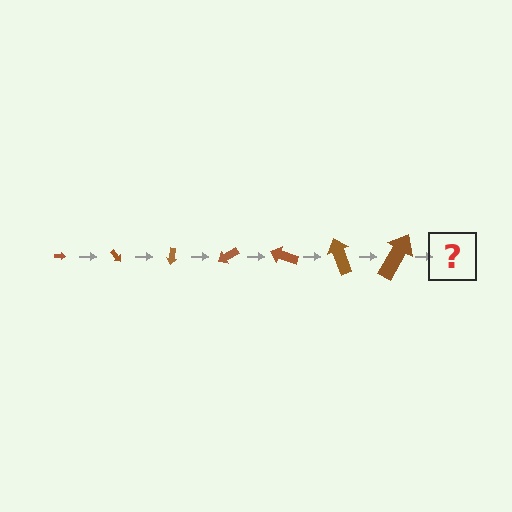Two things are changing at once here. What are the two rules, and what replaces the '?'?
The two rules are that the arrow grows larger each step and it rotates 50 degrees each step. The '?' should be an arrow, larger than the previous one and rotated 350 degrees from the start.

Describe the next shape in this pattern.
It should be an arrow, larger than the previous one and rotated 350 degrees from the start.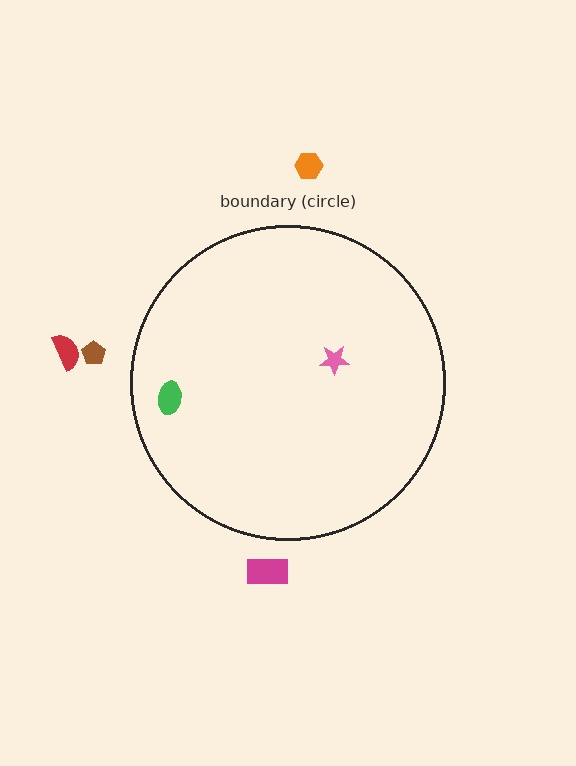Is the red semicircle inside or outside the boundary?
Outside.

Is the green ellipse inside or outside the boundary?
Inside.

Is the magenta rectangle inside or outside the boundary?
Outside.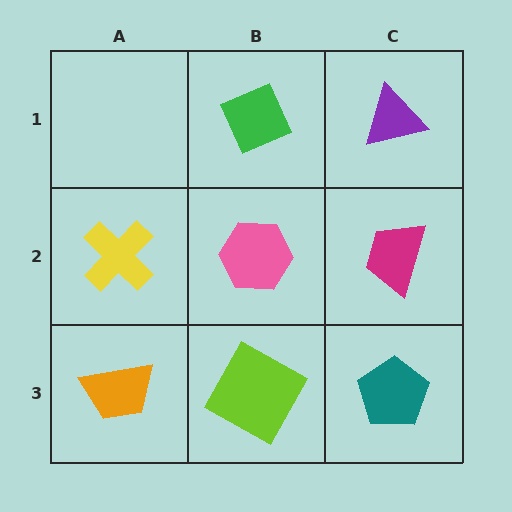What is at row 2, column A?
A yellow cross.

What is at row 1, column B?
A green diamond.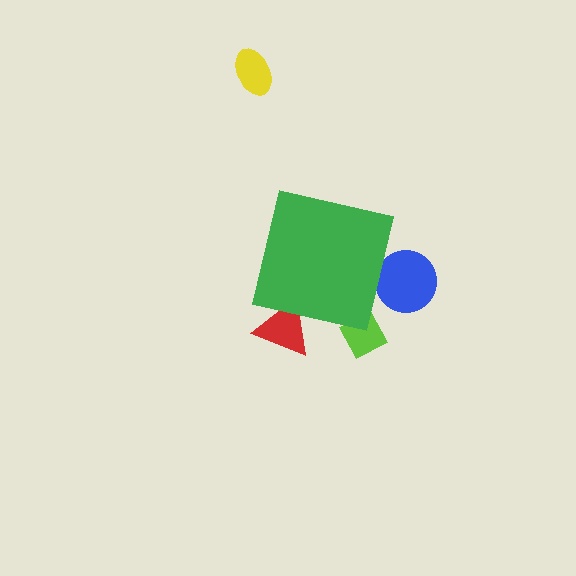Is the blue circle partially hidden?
Yes, the blue circle is partially hidden behind the green square.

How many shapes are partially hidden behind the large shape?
3 shapes are partially hidden.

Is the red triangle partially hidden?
Yes, the red triangle is partially hidden behind the green square.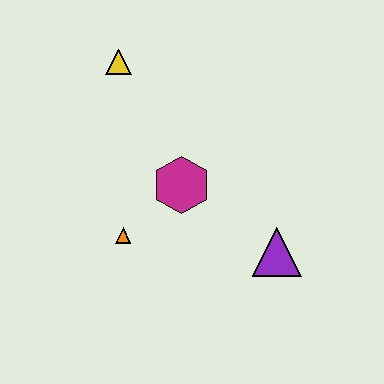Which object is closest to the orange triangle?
The magenta hexagon is closest to the orange triangle.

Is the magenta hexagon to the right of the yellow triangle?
Yes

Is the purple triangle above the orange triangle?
No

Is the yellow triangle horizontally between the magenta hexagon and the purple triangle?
No